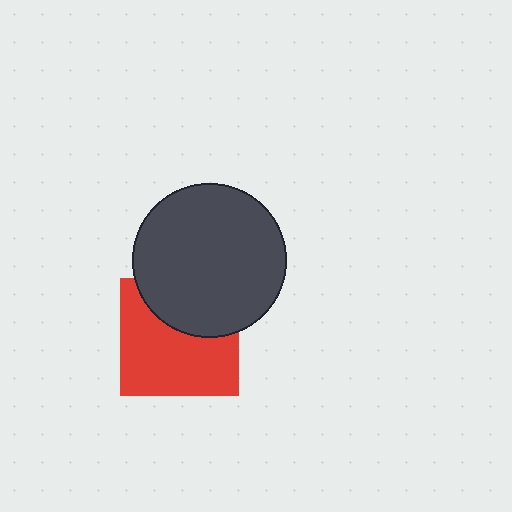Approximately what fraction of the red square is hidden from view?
Roughly 36% of the red square is hidden behind the dark gray circle.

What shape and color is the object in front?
The object in front is a dark gray circle.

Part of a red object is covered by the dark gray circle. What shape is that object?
It is a square.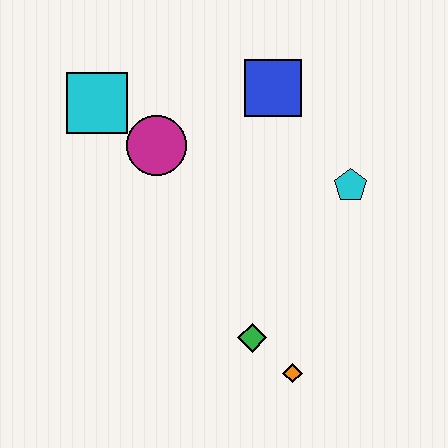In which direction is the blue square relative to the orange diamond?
The blue square is above the orange diamond.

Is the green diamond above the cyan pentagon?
No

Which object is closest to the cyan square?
The magenta circle is closest to the cyan square.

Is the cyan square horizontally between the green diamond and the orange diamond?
No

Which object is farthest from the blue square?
The orange diamond is farthest from the blue square.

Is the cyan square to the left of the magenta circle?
Yes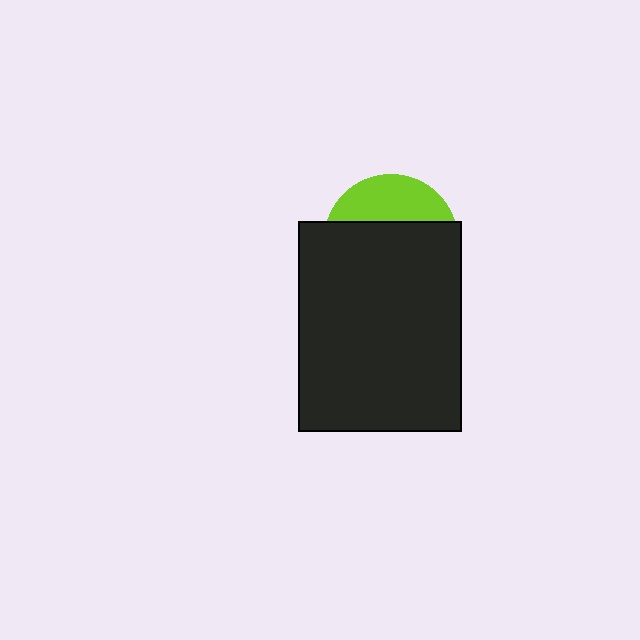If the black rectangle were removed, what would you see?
You would see the complete lime circle.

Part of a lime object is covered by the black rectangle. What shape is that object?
It is a circle.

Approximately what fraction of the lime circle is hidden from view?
Roughly 68% of the lime circle is hidden behind the black rectangle.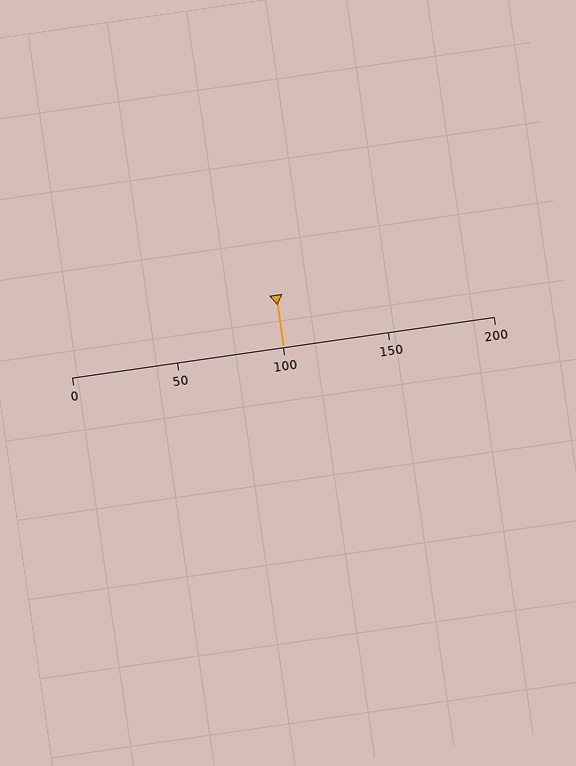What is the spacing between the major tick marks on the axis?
The major ticks are spaced 50 apart.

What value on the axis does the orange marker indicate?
The marker indicates approximately 100.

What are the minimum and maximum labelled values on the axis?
The axis runs from 0 to 200.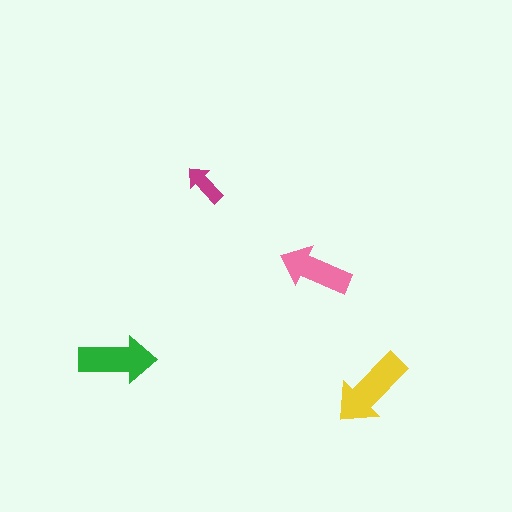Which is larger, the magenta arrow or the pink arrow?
The pink one.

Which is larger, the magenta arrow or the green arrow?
The green one.